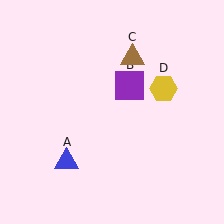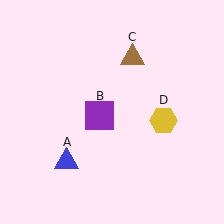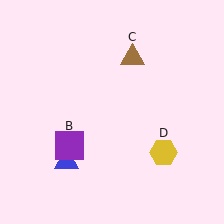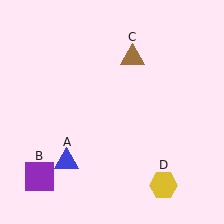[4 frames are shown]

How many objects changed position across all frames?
2 objects changed position: purple square (object B), yellow hexagon (object D).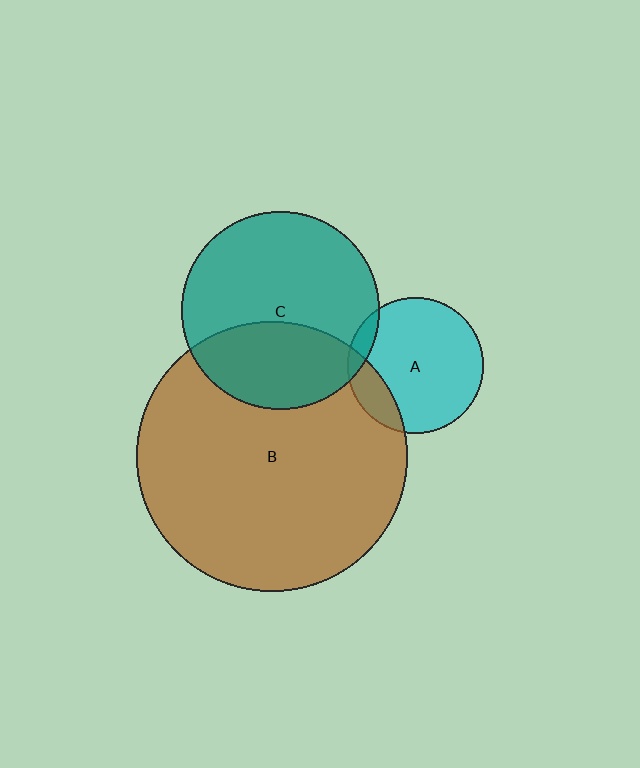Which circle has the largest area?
Circle B (brown).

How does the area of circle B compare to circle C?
Approximately 1.9 times.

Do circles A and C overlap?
Yes.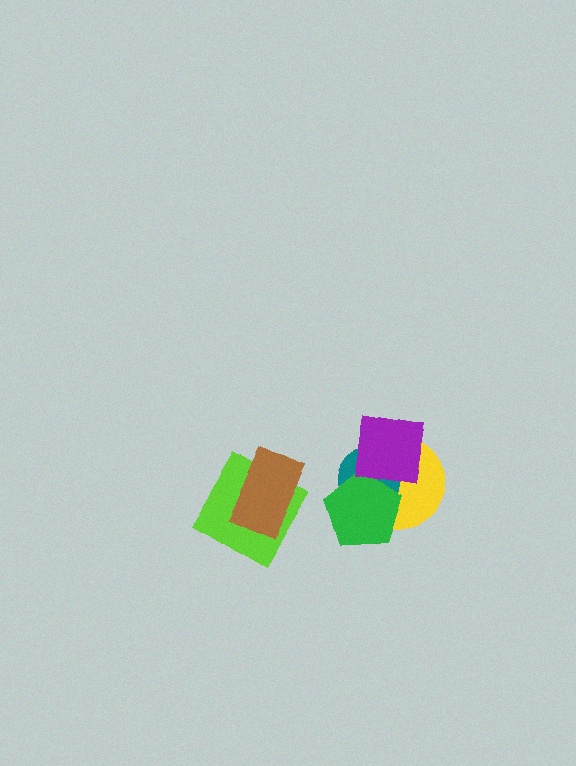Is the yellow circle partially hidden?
Yes, it is partially covered by another shape.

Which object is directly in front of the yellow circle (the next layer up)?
The teal circle is directly in front of the yellow circle.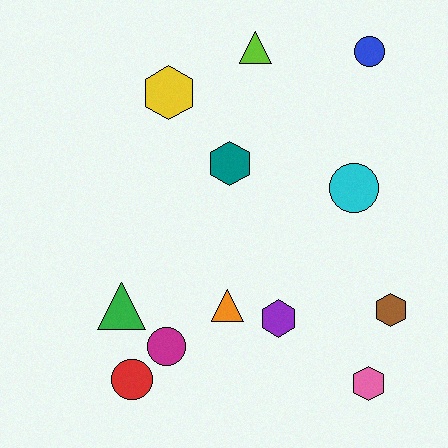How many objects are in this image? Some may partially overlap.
There are 12 objects.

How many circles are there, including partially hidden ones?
There are 4 circles.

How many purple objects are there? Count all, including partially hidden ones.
There is 1 purple object.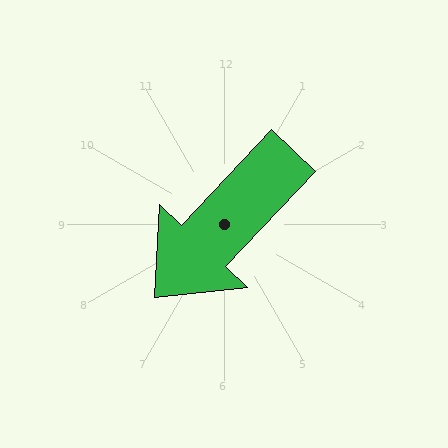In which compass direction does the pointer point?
Southwest.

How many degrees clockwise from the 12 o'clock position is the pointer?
Approximately 223 degrees.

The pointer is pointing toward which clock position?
Roughly 7 o'clock.